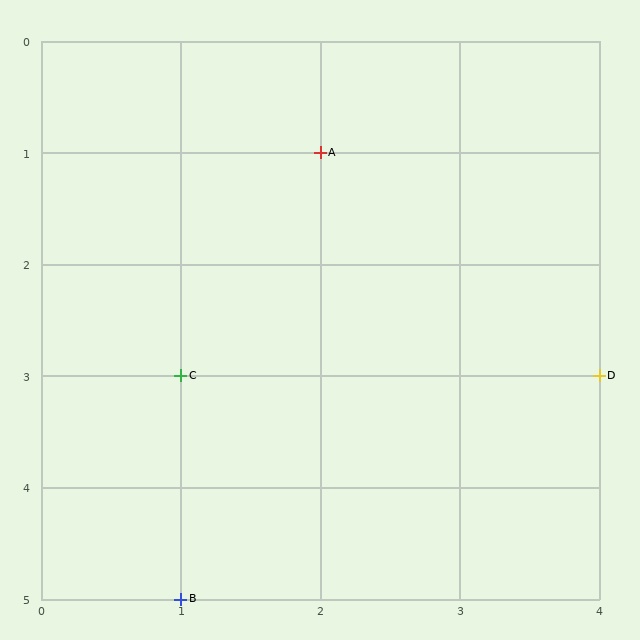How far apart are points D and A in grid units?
Points D and A are 2 columns and 2 rows apart (about 2.8 grid units diagonally).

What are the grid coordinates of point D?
Point D is at grid coordinates (4, 3).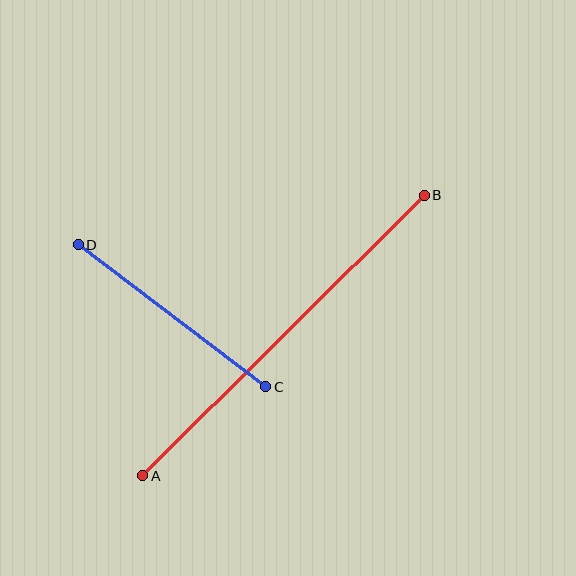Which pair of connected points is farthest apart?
Points A and B are farthest apart.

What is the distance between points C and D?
The distance is approximately 235 pixels.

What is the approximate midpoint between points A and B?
The midpoint is at approximately (283, 336) pixels.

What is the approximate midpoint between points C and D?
The midpoint is at approximately (172, 316) pixels.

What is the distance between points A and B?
The distance is approximately 397 pixels.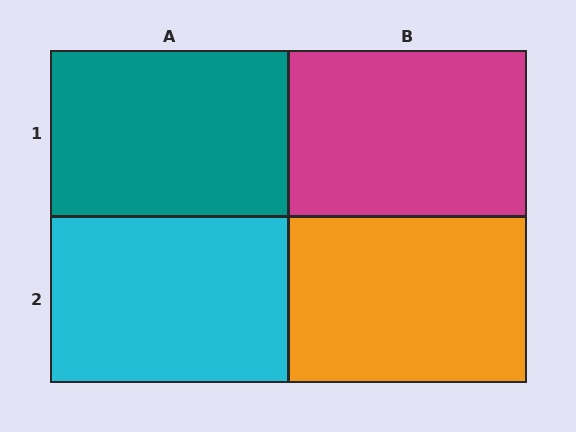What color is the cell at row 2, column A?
Cyan.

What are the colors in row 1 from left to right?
Teal, magenta.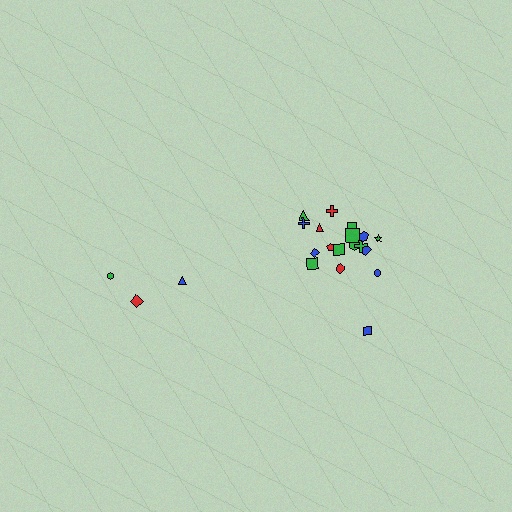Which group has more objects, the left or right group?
The right group.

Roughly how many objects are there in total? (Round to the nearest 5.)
Roughly 20 objects in total.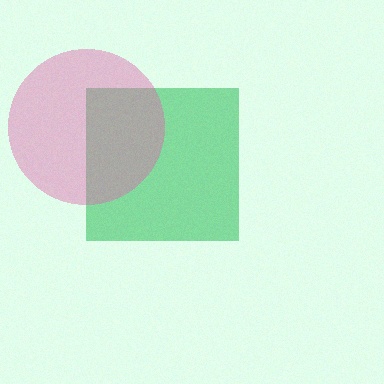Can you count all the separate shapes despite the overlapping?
Yes, there are 2 separate shapes.